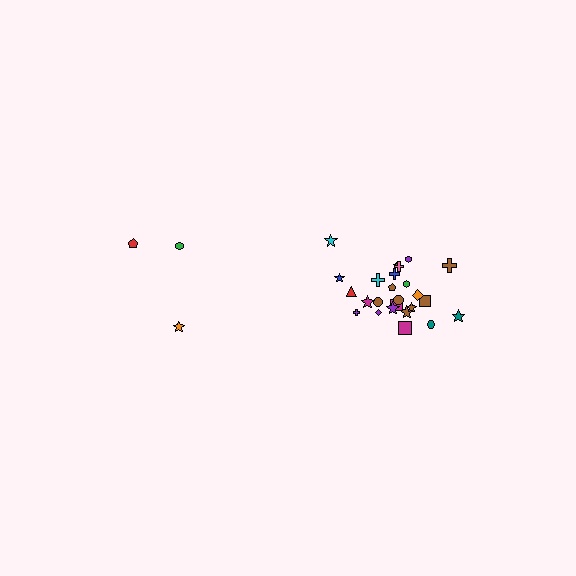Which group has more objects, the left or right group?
The right group.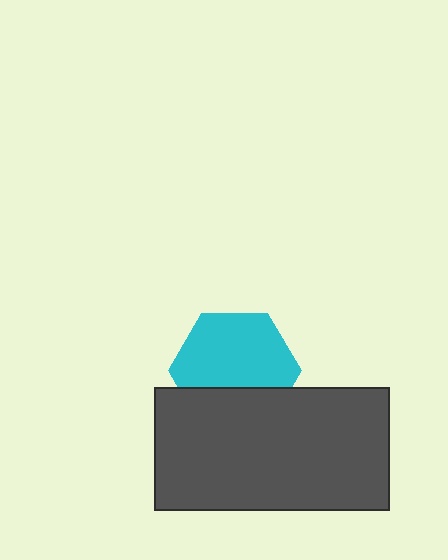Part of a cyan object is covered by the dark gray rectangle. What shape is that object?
It is a hexagon.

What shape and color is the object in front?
The object in front is a dark gray rectangle.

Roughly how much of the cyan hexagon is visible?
Most of it is visible (roughly 67%).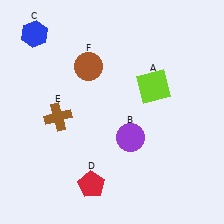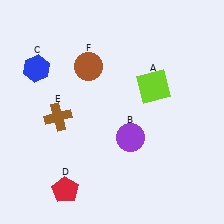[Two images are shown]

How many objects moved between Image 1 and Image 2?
2 objects moved between the two images.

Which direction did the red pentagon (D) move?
The red pentagon (D) moved left.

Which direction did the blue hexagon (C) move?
The blue hexagon (C) moved down.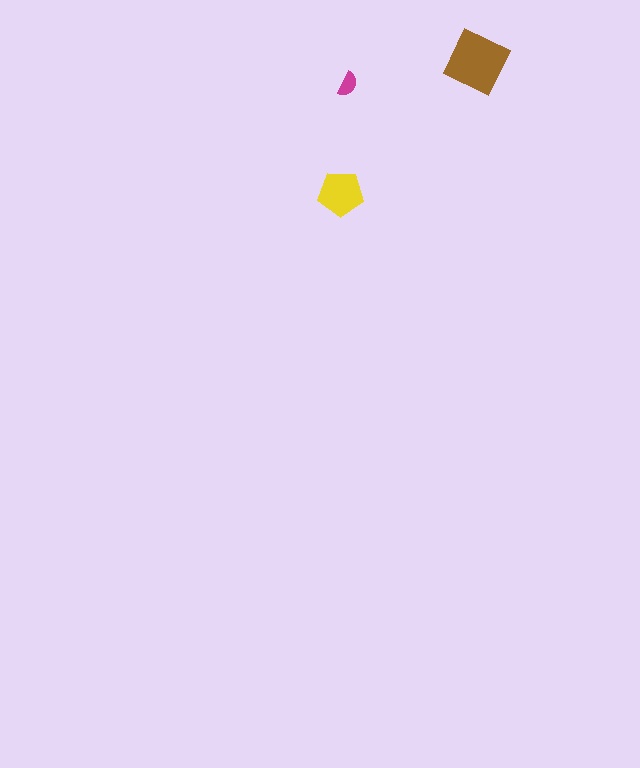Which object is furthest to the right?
The brown square is rightmost.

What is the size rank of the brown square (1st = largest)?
1st.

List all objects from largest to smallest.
The brown square, the yellow pentagon, the magenta semicircle.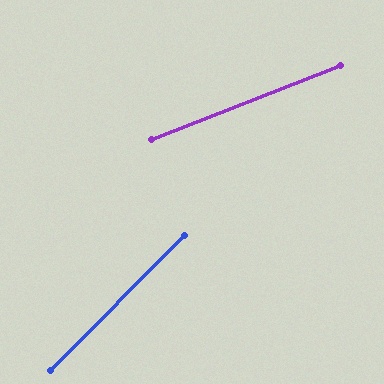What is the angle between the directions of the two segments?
Approximately 24 degrees.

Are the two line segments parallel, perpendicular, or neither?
Neither parallel nor perpendicular — they differ by about 24°.